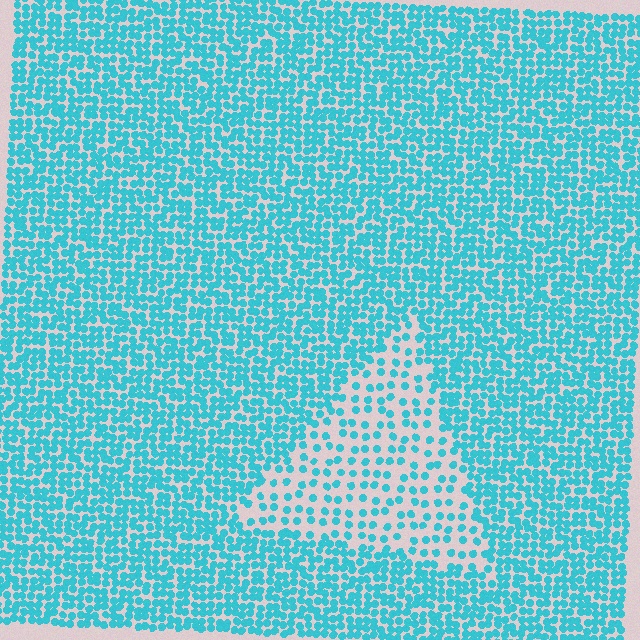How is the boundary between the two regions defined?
The boundary is defined by a change in element density (approximately 2.4x ratio). All elements are the same color, size, and shape.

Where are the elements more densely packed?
The elements are more densely packed outside the triangle boundary.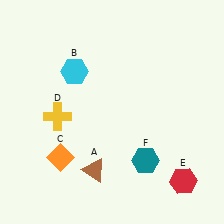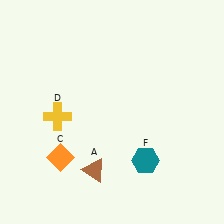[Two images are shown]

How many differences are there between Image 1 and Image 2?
There are 2 differences between the two images.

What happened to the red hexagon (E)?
The red hexagon (E) was removed in Image 2. It was in the bottom-right area of Image 1.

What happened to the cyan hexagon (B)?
The cyan hexagon (B) was removed in Image 2. It was in the top-left area of Image 1.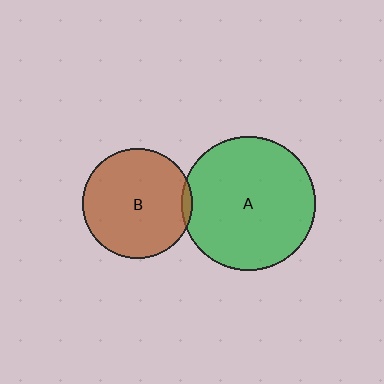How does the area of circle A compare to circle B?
Approximately 1.5 times.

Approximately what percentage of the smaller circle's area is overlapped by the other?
Approximately 5%.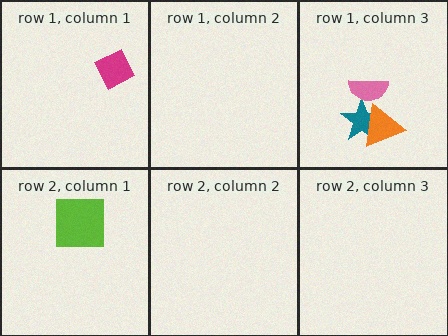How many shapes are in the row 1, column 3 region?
3.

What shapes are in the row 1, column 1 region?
The magenta diamond.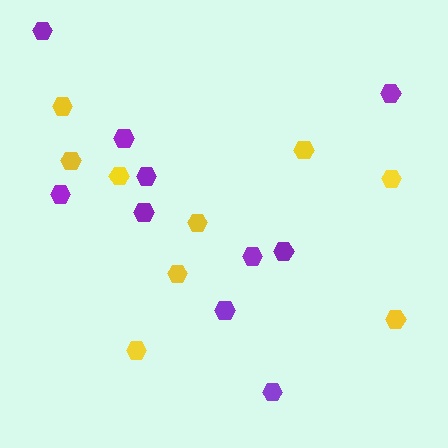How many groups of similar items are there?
There are 2 groups: one group of purple hexagons (10) and one group of yellow hexagons (9).